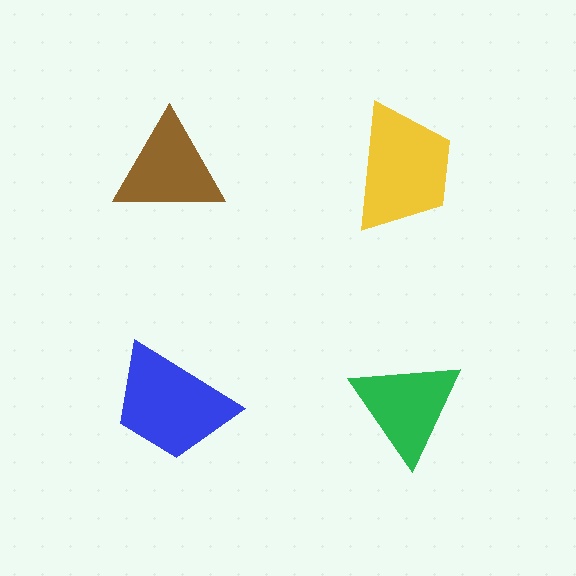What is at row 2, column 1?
A blue trapezoid.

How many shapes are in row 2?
2 shapes.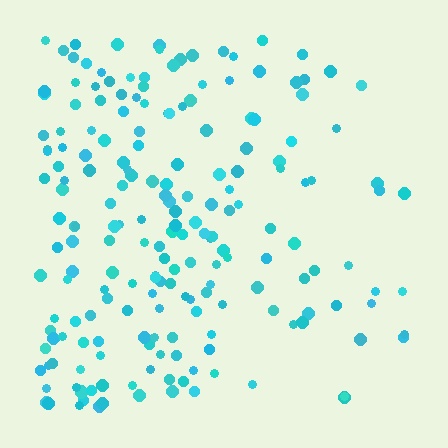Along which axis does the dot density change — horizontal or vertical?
Horizontal.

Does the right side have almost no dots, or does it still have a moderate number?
Still a moderate number, just noticeably fewer than the left.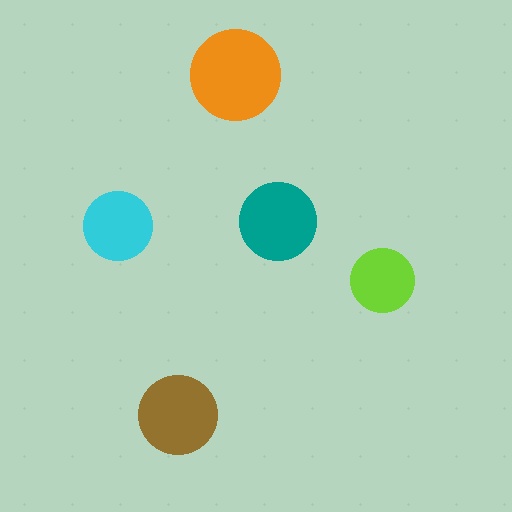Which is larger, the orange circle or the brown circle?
The orange one.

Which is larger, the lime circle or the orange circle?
The orange one.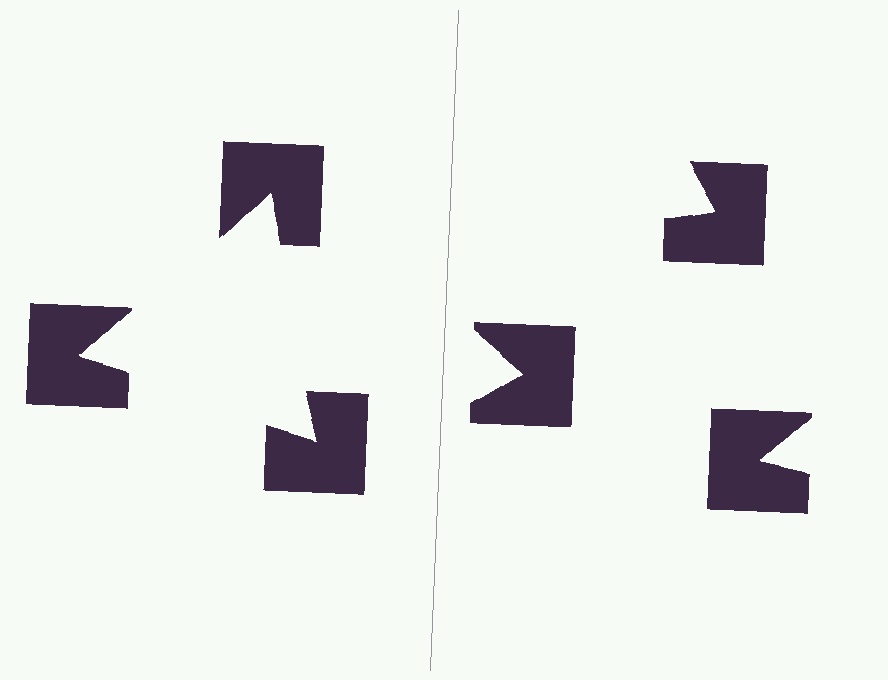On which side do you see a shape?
An illusory triangle appears on the left side. On the right side the wedge cuts are rotated, so no coherent shape forms.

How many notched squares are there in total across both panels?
6 — 3 on each side.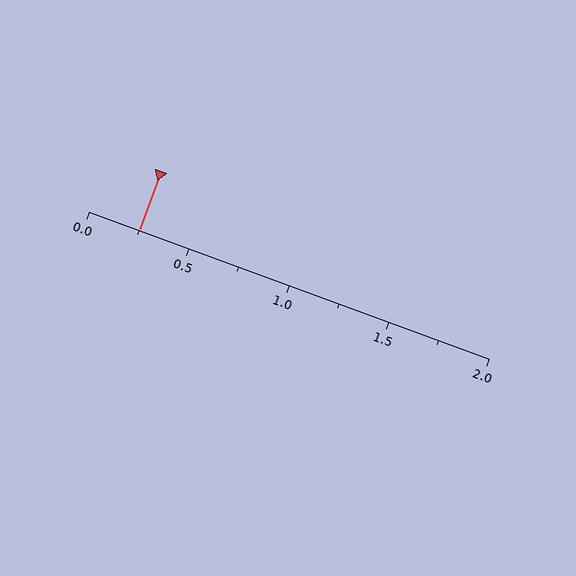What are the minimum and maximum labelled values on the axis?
The axis runs from 0.0 to 2.0.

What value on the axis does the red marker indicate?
The marker indicates approximately 0.25.